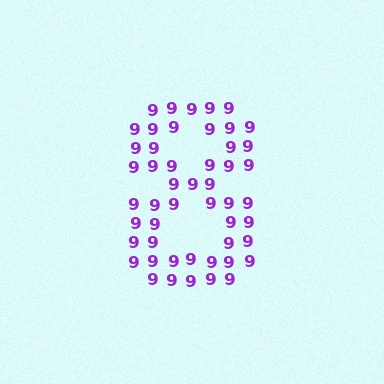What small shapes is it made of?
It is made of small digit 9's.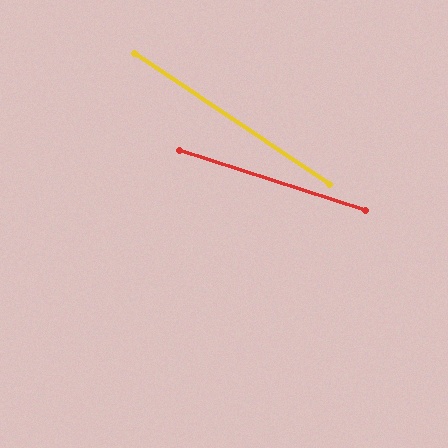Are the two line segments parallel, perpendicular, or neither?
Neither parallel nor perpendicular — they differ by about 16°.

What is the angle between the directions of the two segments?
Approximately 16 degrees.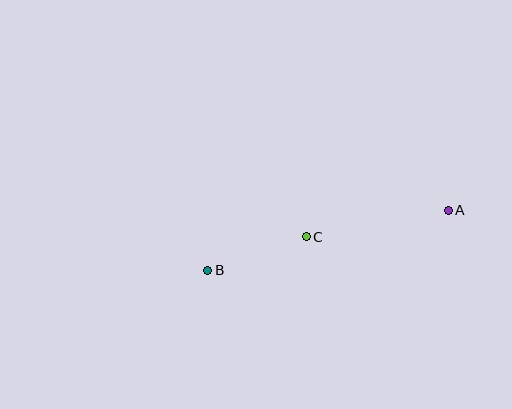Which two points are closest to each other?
Points B and C are closest to each other.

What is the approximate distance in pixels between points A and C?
The distance between A and C is approximately 145 pixels.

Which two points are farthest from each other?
Points A and B are farthest from each other.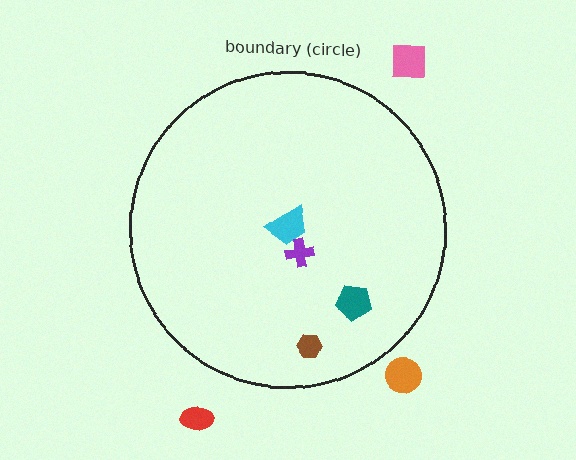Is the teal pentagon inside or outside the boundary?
Inside.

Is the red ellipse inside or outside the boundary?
Outside.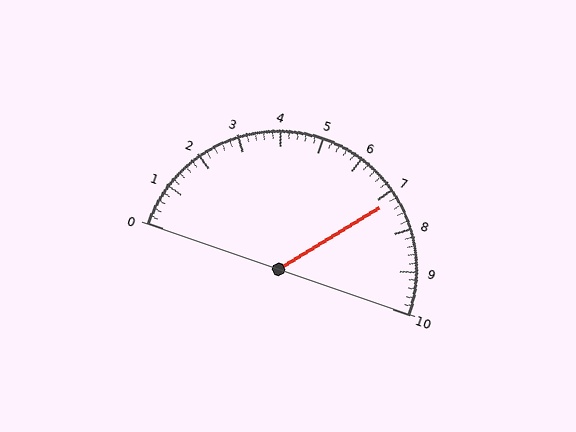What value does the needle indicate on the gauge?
The needle indicates approximately 7.2.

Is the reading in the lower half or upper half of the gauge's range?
The reading is in the upper half of the range (0 to 10).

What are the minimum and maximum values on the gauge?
The gauge ranges from 0 to 10.